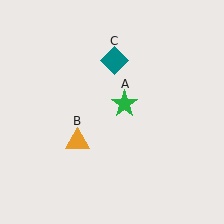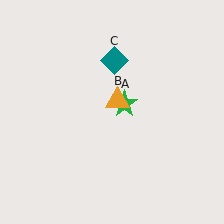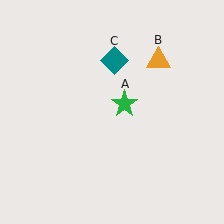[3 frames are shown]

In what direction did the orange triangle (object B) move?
The orange triangle (object B) moved up and to the right.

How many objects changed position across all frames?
1 object changed position: orange triangle (object B).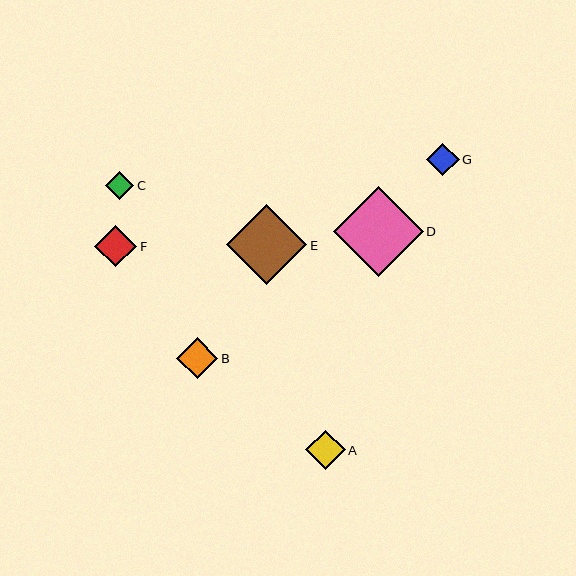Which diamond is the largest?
Diamond D is the largest with a size of approximately 90 pixels.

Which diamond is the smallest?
Diamond C is the smallest with a size of approximately 28 pixels.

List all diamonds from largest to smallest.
From largest to smallest: D, E, F, B, A, G, C.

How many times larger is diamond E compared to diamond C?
Diamond E is approximately 2.8 times the size of diamond C.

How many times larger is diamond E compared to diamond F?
Diamond E is approximately 1.9 times the size of diamond F.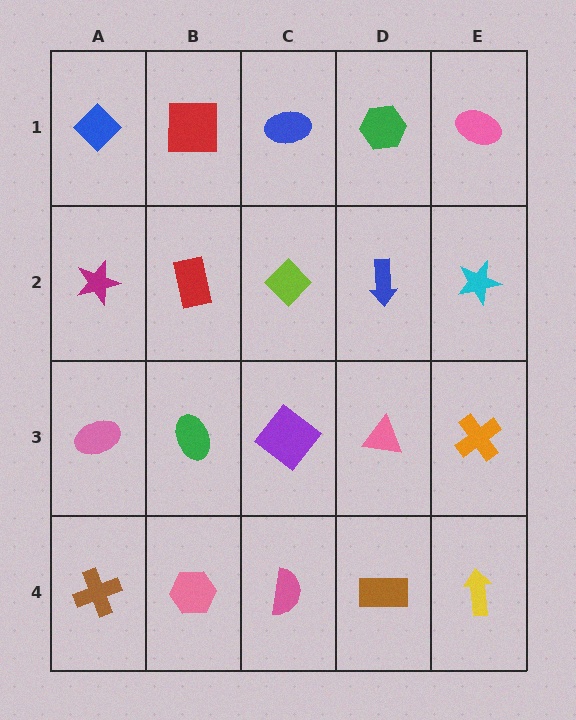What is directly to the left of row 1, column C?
A red square.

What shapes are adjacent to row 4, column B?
A green ellipse (row 3, column B), a brown cross (row 4, column A), a pink semicircle (row 4, column C).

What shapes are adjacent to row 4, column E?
An orange cross (row 3, column E), a brown rectangle (row 4, column D).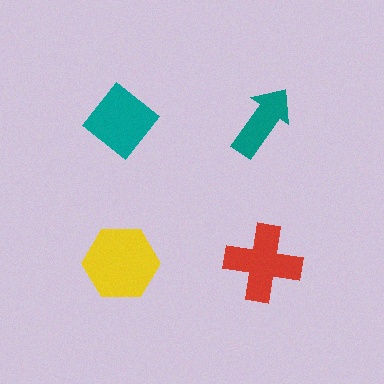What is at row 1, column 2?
A teal arrow.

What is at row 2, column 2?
A red cross.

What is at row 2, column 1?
A yellow hexagon.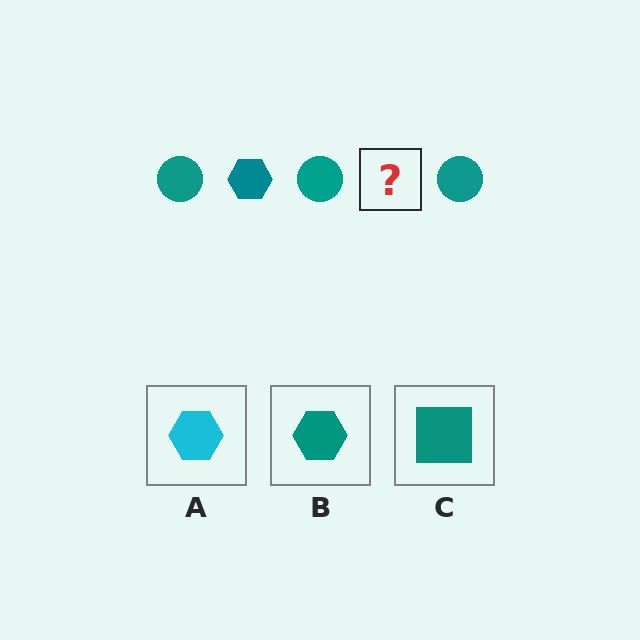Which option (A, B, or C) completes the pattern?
B.